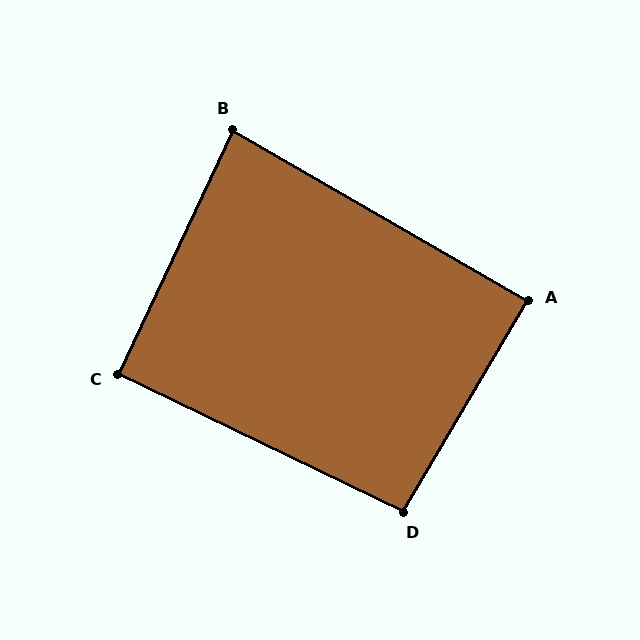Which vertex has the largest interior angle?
D, at approximately 95 degrees.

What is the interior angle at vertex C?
Approximately 91 degrees (approximately right).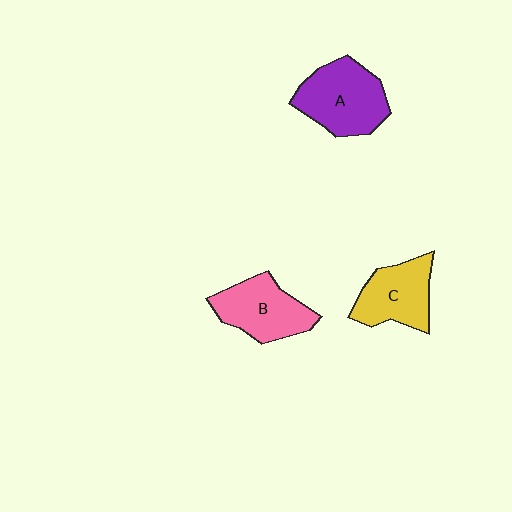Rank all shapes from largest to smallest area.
From largest to smallest: A (purple), B (pink), C (yellow).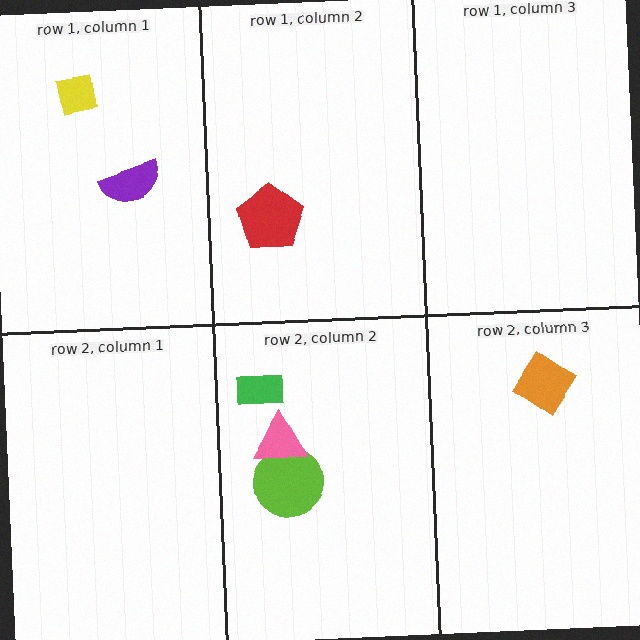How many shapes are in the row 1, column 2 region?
1.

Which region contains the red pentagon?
The row 1, column 2 region.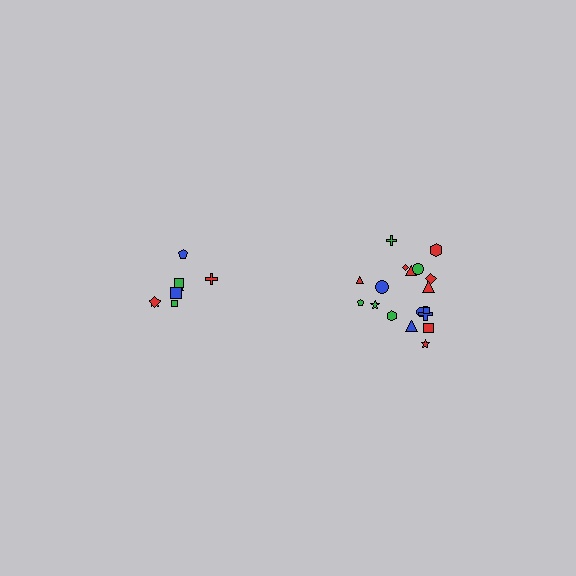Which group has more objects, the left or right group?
The right group.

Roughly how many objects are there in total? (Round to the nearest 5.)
Roughly 25 objects in total.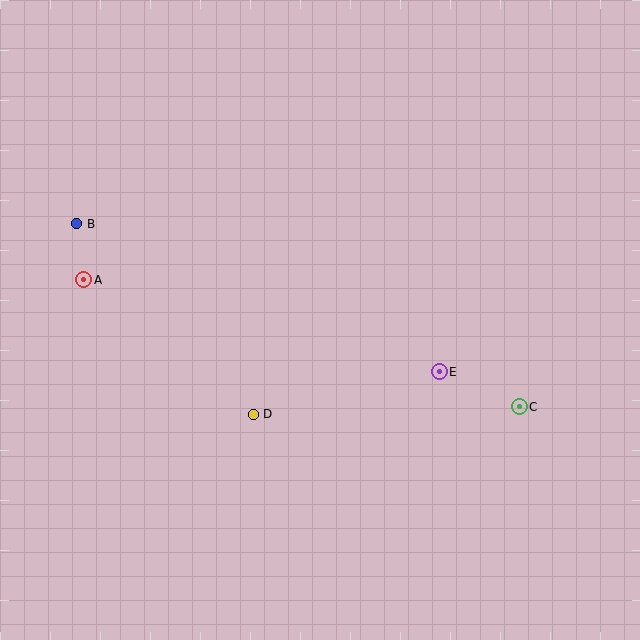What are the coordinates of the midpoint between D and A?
The midpoint between D and A is at (168, 347).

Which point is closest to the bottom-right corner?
Point C is closest to the bottom-right corner.